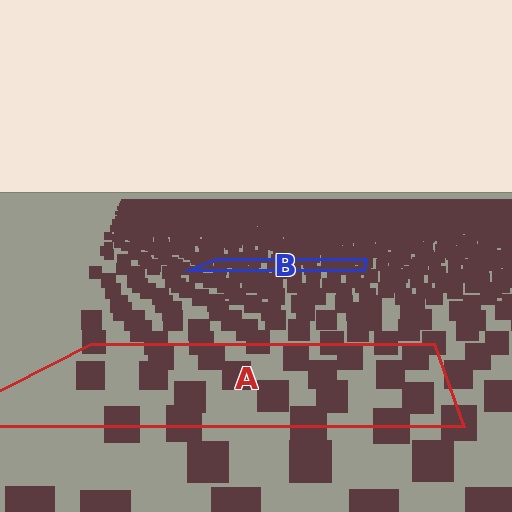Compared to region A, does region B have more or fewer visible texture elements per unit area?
Region B has more texture elements per unit area — they are packed more densely because it is farther away.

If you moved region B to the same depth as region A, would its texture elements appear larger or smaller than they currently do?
They would appear larger. At a closer depth, the same texture elements are projected at a bigger on-screen size.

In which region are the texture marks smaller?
The texture marks are smaller in region B, because it is farther away.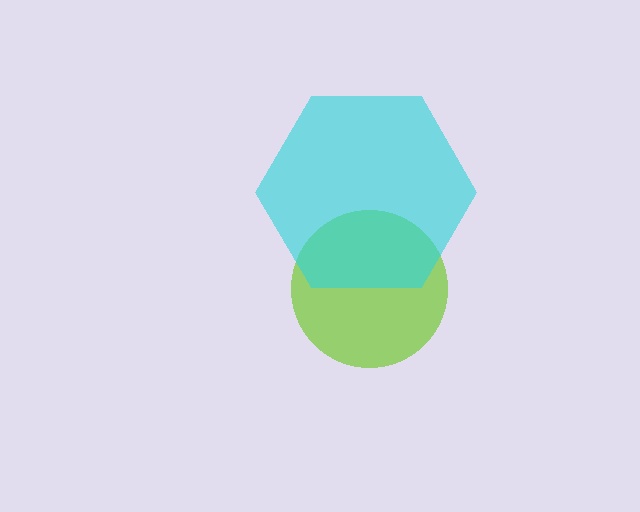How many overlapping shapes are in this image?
There are 2 overlapping shapes in the image.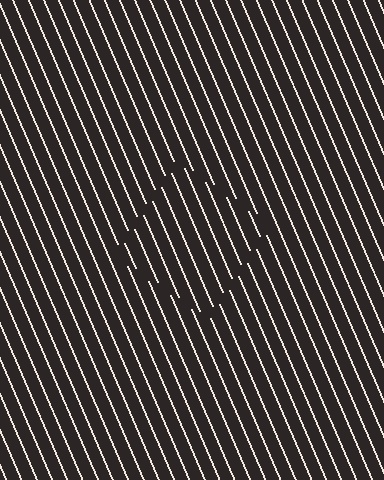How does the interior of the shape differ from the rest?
The interior of the shape contains the same grating, shifted by half a period — the contour is defined by the phase discontinuity where line-ends from the inner and outer gratings abut.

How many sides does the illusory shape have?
4 sides — the line-ends trace a square.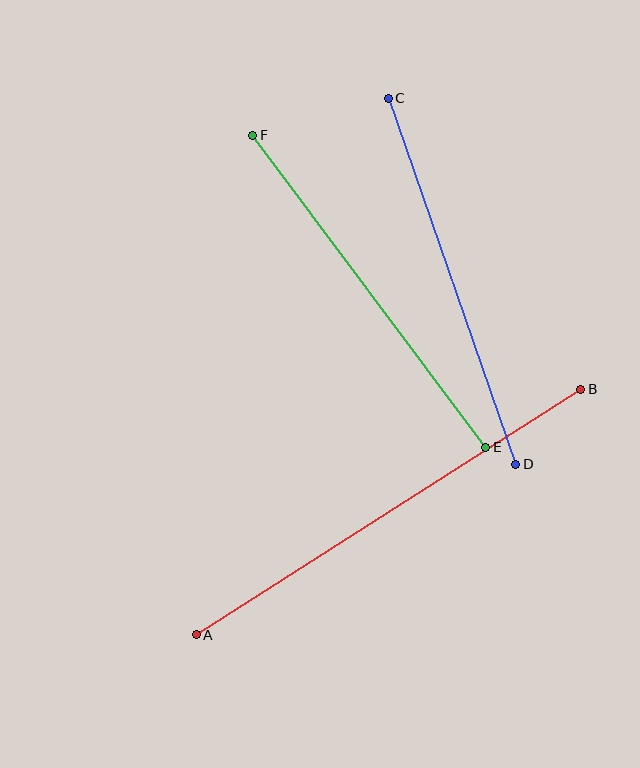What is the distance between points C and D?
The distance is approximately 387 pixels.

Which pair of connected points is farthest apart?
Points A and B are farthest apart.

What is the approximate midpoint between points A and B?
The midpoint is at approximately (388, 512) pixels.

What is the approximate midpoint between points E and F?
The midpoint is at approximately (369, 291) pixels.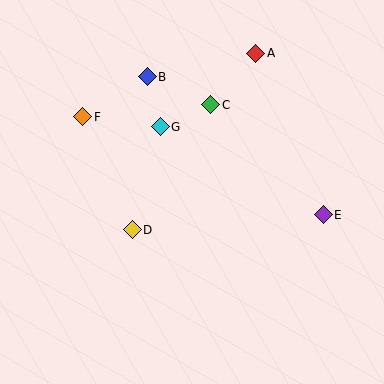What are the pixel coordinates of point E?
Point E is at (323, 215).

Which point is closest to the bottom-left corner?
Point D is closest to the bottom-left corner.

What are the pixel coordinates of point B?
Point B is at (147, 77).